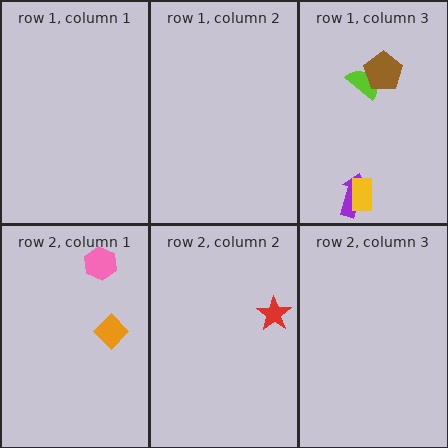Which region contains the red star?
The row 2, column 2 region.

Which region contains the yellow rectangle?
The row 1, column 3 region.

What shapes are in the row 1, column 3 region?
The lime semicircle, the brown pentagon, the purple arrow, the yellow rectangle.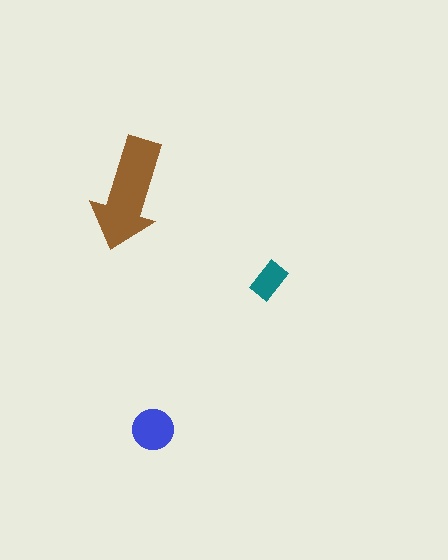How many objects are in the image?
There are 3 objects in the image.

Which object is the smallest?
The teal rectangle.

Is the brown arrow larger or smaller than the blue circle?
Larger.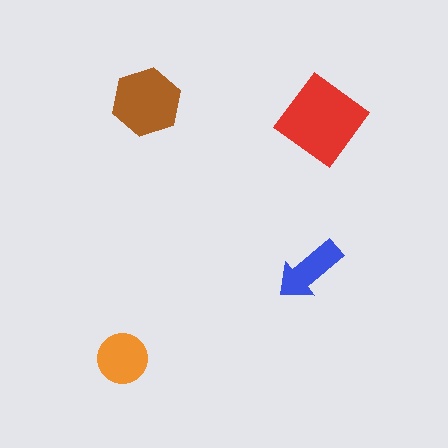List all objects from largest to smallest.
The red diamond, the brown hexagon, the orange circle, the blue arrow.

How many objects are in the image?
There are 4 objects in the image.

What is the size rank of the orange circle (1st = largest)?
3rd.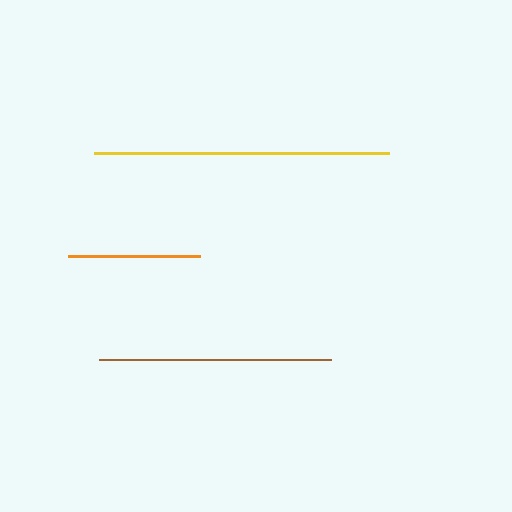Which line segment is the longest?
The yellow line is the longest at approximately 296 pixels.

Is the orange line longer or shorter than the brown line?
The brown line is longer than the orange line.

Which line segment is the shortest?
The orange line is the shortest at approximately 132 pixels.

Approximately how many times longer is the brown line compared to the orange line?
The brown line is approximately 1.8 times the length of the orange line.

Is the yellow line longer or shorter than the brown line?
The yellow line is longer than the brown line.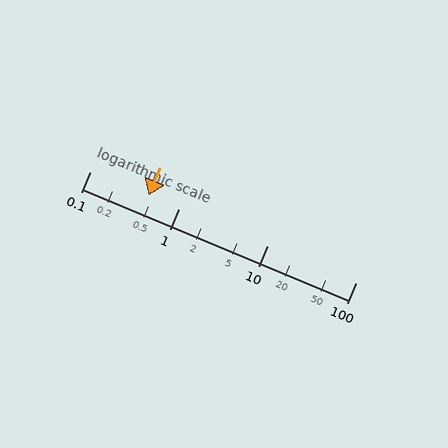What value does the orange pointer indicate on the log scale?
The pointer indicates approximately 0.46.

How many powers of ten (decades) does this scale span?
The scale spans 3 decades, from 0.1 to 100.